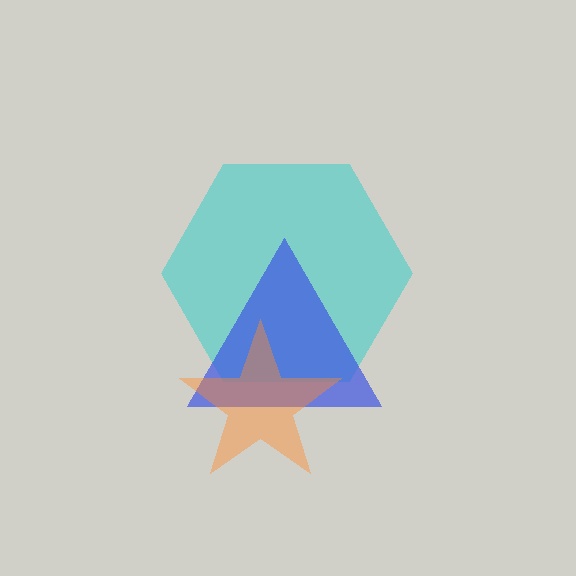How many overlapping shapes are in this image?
There are 3 overlapping shapes in the image.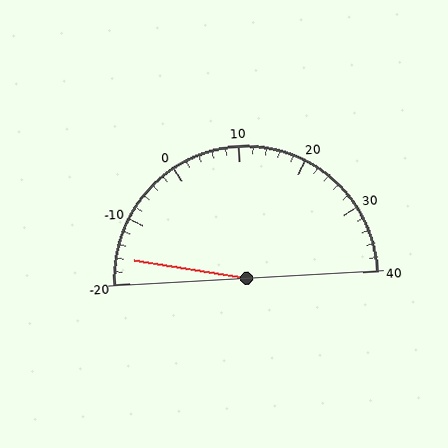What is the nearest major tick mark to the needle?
The nearest major tick mark is -20.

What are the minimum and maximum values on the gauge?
The gauge ranges from -20 to 40.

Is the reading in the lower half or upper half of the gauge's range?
The reading is in the lower half of the range (-20 to 40).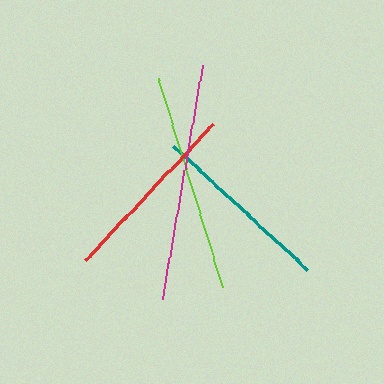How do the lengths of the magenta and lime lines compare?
The magenta and lime lines are approximately the same length.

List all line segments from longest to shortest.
From longest to shortest: magenta, lime, red, teal.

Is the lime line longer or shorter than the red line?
The lime line is longer than the red line.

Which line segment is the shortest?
The teal line is the shortest at approximately 183 pixels.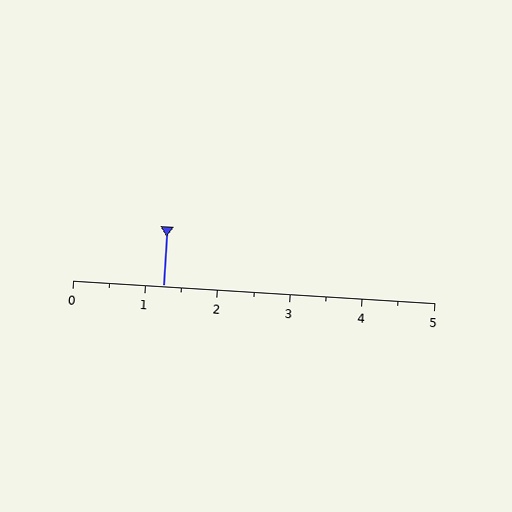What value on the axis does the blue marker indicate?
The marker indicates approximately 1.2.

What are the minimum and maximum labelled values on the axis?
The axis runs from 0 to 5.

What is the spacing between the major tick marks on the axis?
The major ticks are spaced 1 apart.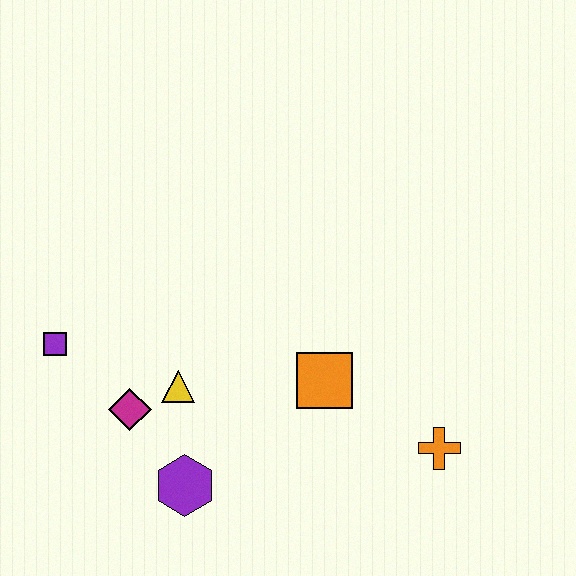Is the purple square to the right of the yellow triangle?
No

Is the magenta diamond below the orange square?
Yes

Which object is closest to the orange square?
The orange cross is closest to the orange square.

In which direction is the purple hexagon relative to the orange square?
The purple hexagon is to the left of the orange square.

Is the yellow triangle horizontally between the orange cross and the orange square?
No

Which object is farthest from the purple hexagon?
The orange cross is farthest from the purple hexagon.